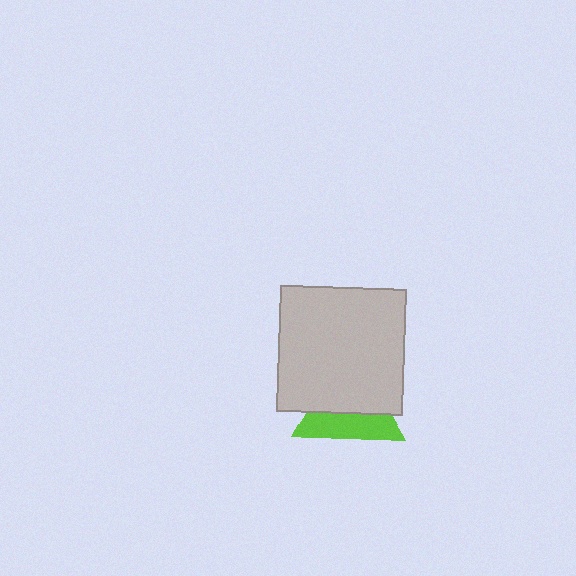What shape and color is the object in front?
The object in front is a light gray square.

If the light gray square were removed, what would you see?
You would see the complete lime triangle.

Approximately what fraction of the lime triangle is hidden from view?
Roughly 55% of the lime triangle is hidden behind the light gray square.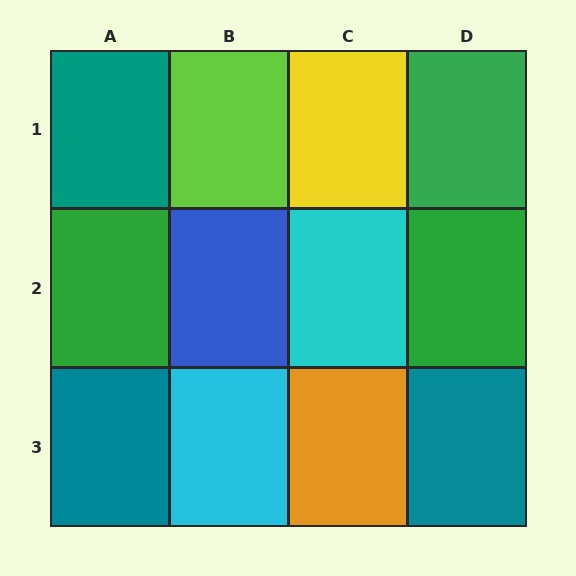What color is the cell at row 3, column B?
Cyan.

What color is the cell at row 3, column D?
Teal.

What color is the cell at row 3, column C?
Orange.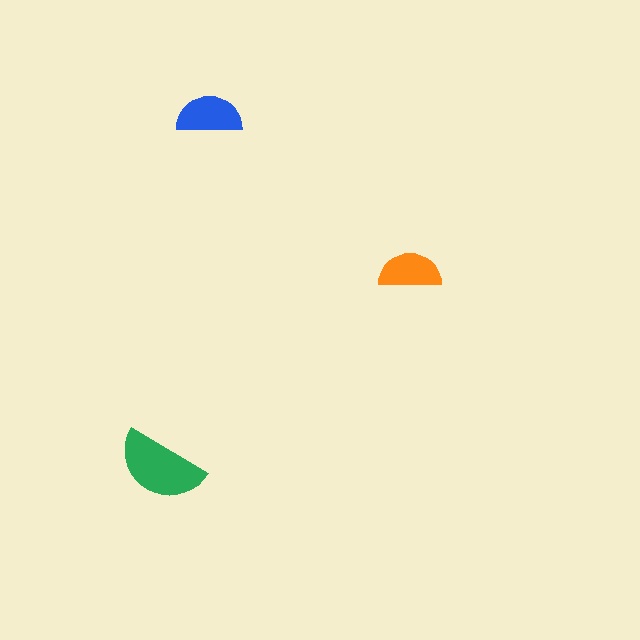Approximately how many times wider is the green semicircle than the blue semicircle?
About 1.5 times wider.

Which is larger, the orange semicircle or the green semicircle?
The green one.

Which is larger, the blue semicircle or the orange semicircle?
The blue one.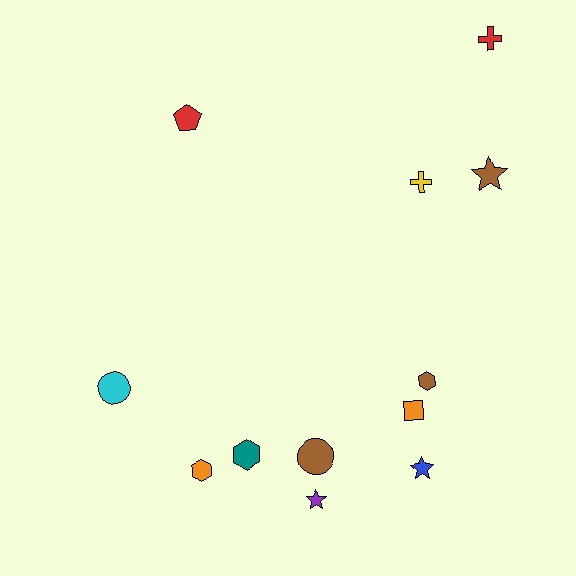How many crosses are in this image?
There are 2 crosses.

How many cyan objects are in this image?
There is 1 cyan object.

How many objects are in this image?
There are 12 objects.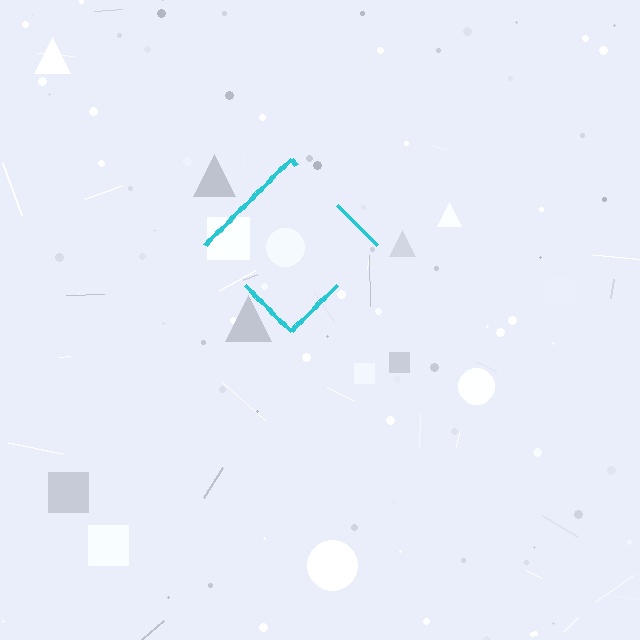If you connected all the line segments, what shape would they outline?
They would outline a diamond.